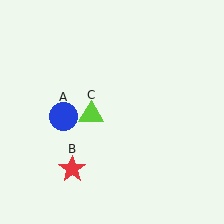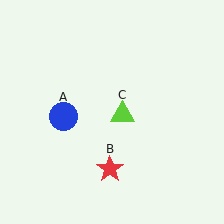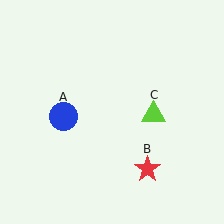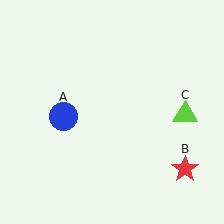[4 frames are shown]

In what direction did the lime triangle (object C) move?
The lime triangle (object C) moved right.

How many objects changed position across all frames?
2 objects changed position: red star (object B), lime triangle (object C).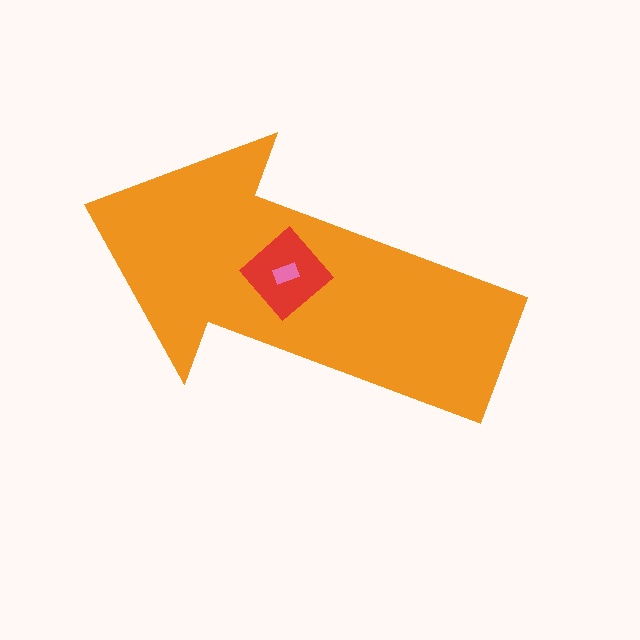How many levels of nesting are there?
3.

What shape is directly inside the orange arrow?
The red diamond.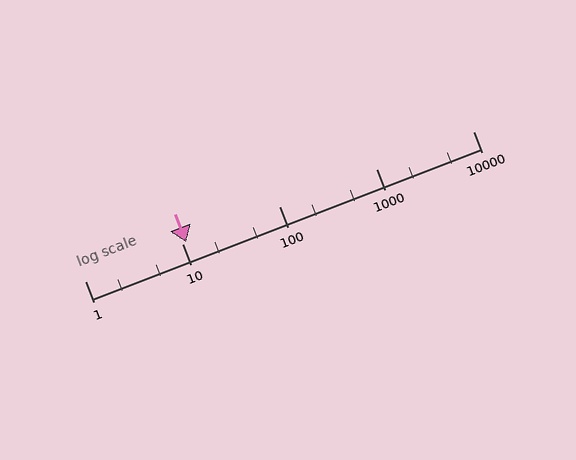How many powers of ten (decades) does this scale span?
The scale spans 4 decades, from 1 to 10000.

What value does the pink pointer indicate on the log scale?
The pointer indicates approximately 11.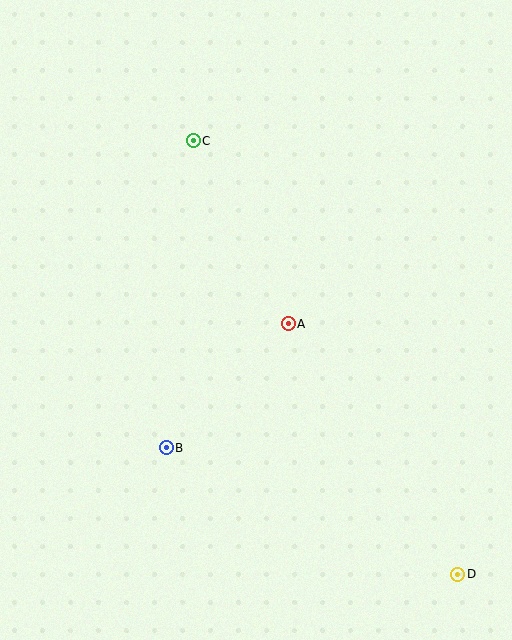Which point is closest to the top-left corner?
Point C is closest to the top-left corner.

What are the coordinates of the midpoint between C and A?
The midpoint between C and A is at (241, 232).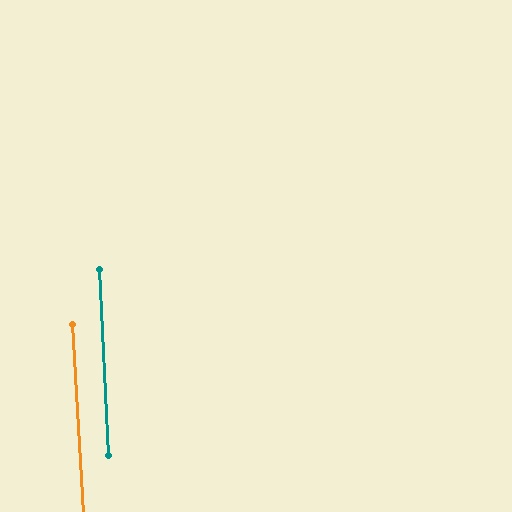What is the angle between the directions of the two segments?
Approximately 0 degrees.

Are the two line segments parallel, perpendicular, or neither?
Parallel — their directions differ by only 0.4°.